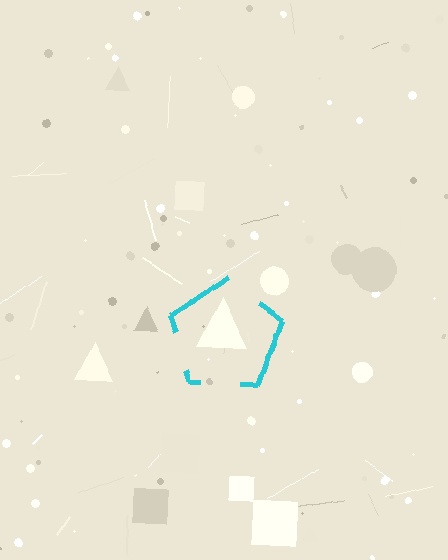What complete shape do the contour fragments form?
The contour fragments form a pentagon.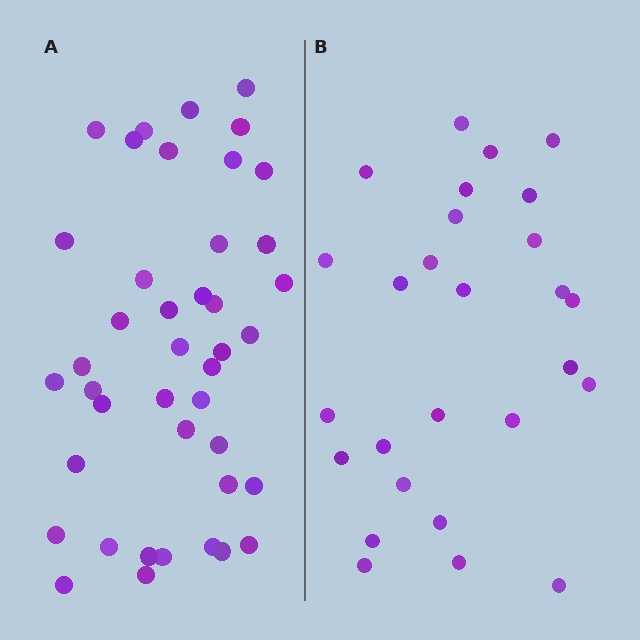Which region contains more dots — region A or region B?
Region A (the left region) has more dots.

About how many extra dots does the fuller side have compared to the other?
Region A has approximately 15 more dots than region B.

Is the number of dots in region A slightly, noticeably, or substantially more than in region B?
Region A has substantially more. The ratio is roughly 1.6 to 1.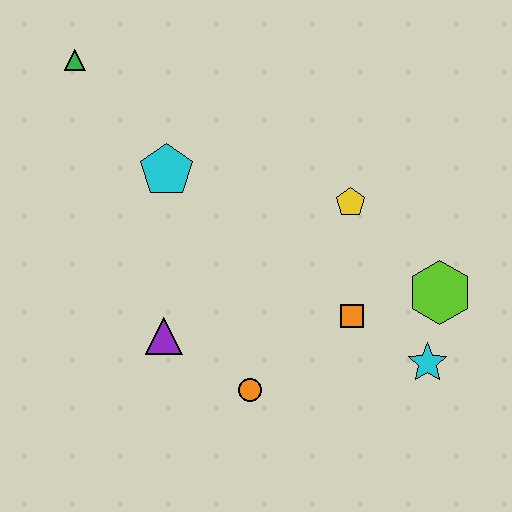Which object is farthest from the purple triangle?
The green triangle is farthest from the purple triangle.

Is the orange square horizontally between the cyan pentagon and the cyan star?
Yes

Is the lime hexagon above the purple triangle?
Yes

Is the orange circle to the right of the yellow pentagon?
No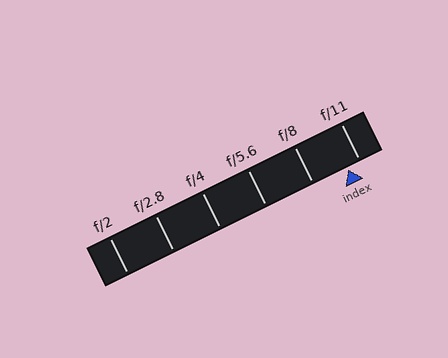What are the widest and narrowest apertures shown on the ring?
The widest aperture shown is f/2 and the narrowest is f/11.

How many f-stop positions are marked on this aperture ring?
There are 6 f-stop positions marked.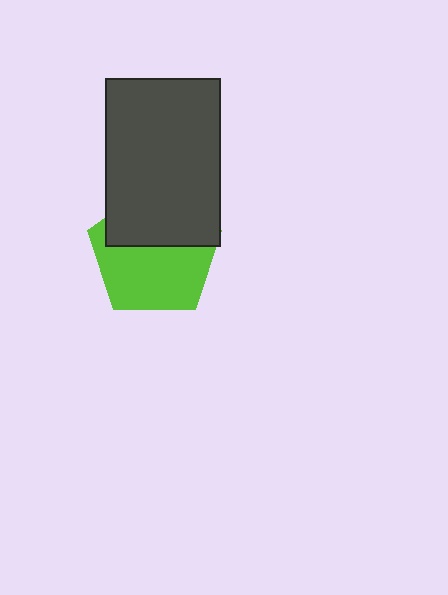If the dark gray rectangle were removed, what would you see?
You would see the complete lime pentagon.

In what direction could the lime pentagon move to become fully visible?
The lime pentagon could move down. That would shift it out from behind the dark gray rectangle entirely.